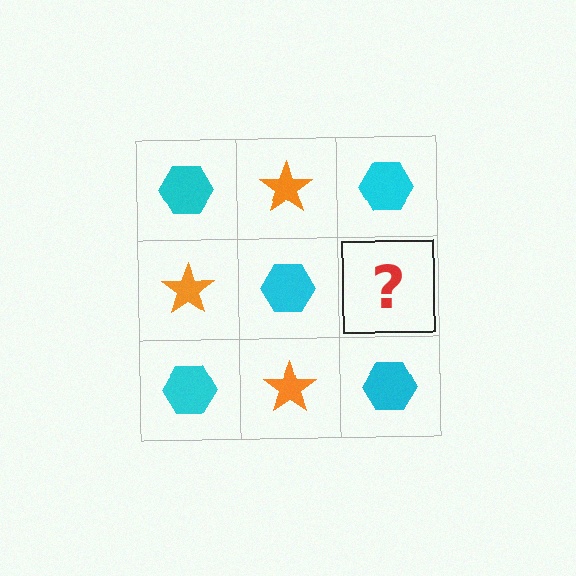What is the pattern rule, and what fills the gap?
The rule is that it alternates cyan hexagon and orange star in a checkerboard pattern. The gap should be filled with an orange star.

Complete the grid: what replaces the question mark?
The question mark should be replaced with an orange star.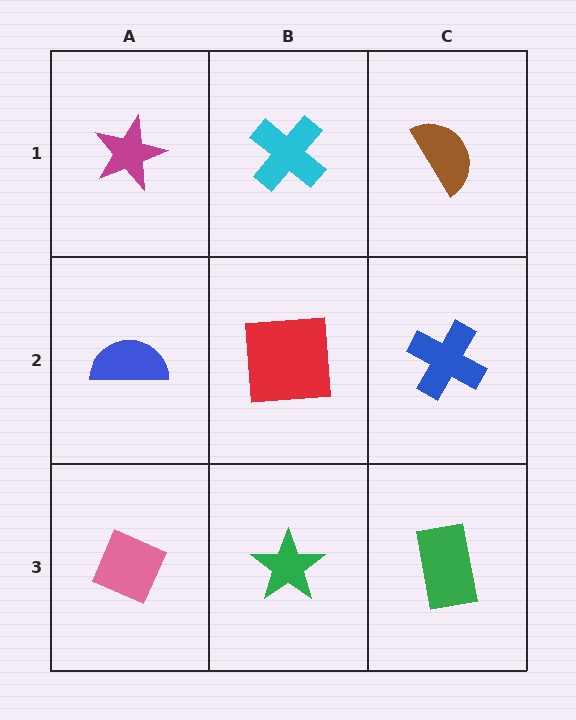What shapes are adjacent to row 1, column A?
A blue semicircle (row 2, column A), a cyan cross (row 1, column B).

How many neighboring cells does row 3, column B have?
3.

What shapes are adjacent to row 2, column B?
A cyan cross (row 1, column B), a green star (row 3, column B), a blue semicircle (row 2, column A), a blue cross (row 2, column C).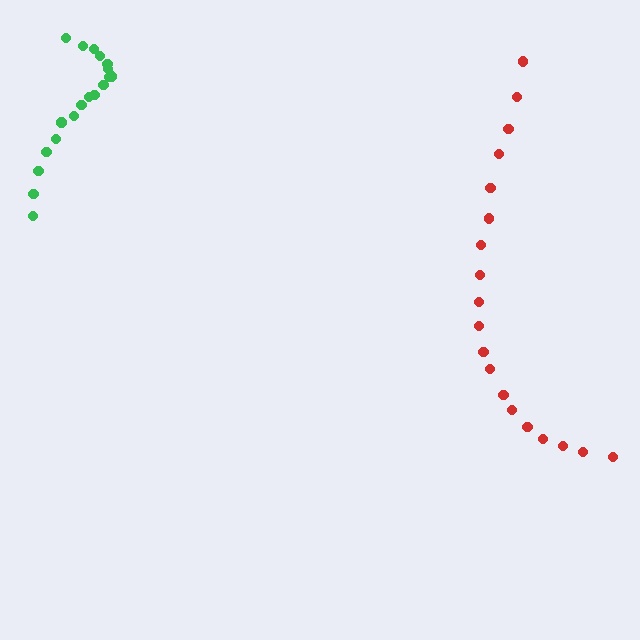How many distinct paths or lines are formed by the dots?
There are 2 distinct paths.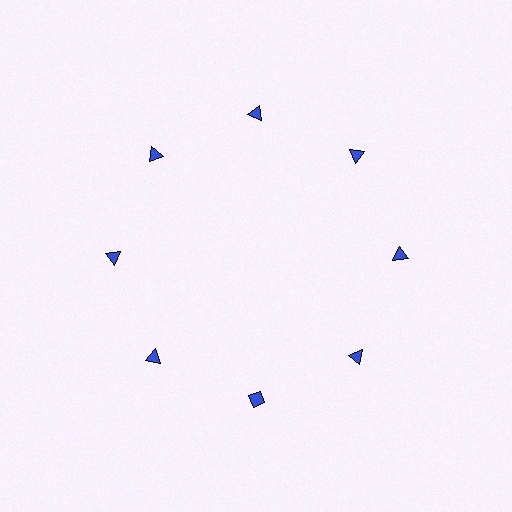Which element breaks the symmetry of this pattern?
The blue diamond at roughly the 6 o'clock position breaks the symmetry. All other shapes are blue triangles.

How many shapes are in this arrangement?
There are 8 shapes arranged in a ring pattern.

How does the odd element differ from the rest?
It has a different shape: diamond instead of triangle.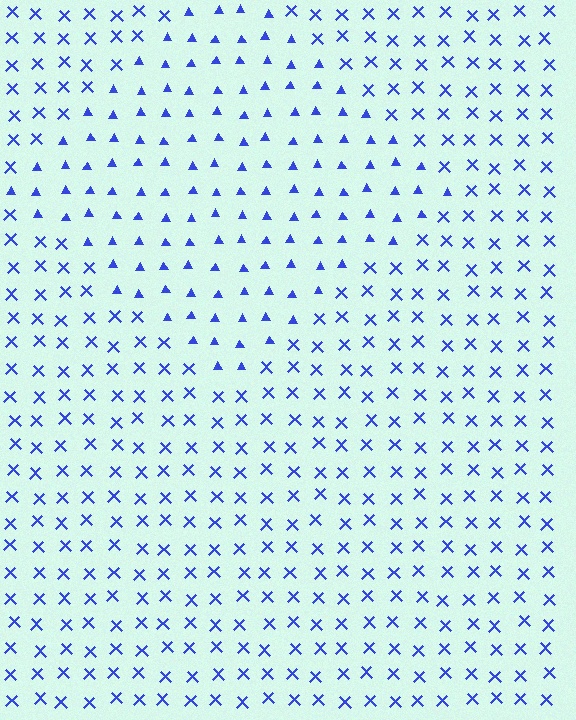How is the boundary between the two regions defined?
The boundary is defined by a change in element shape: triangles inside vs. X marks outside. All elements share the same color and spacing.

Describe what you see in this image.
The image is filled with small blue elements arranged in a uniform grid. A diamond-shaped region contains triangles, while the surrounding area contains X marks. The boundary is defined purely by the change in element shape.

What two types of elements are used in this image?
The image uses triangles inside the diamond region and X marks outside it.